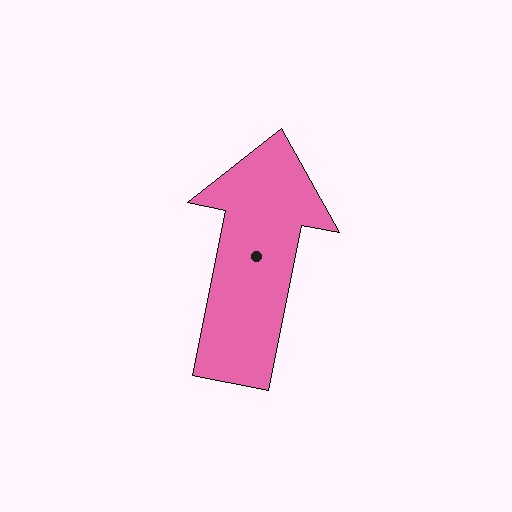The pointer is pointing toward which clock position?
Roughly 12 o'clock.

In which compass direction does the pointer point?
North.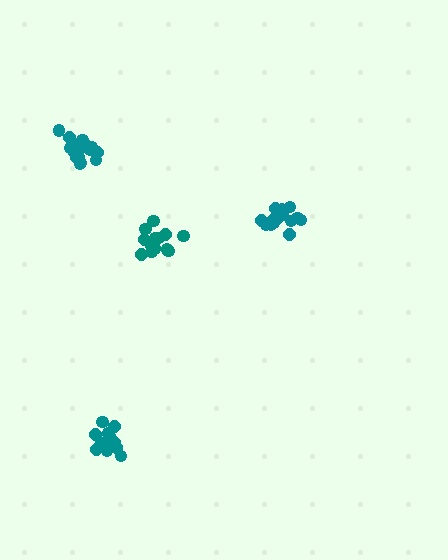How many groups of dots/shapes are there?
There are 4 groups.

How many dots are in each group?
Group 1: 19 dots, Group 2: 13 dots, Group 3: 13 dots, Group 4: 18 dots (63 total).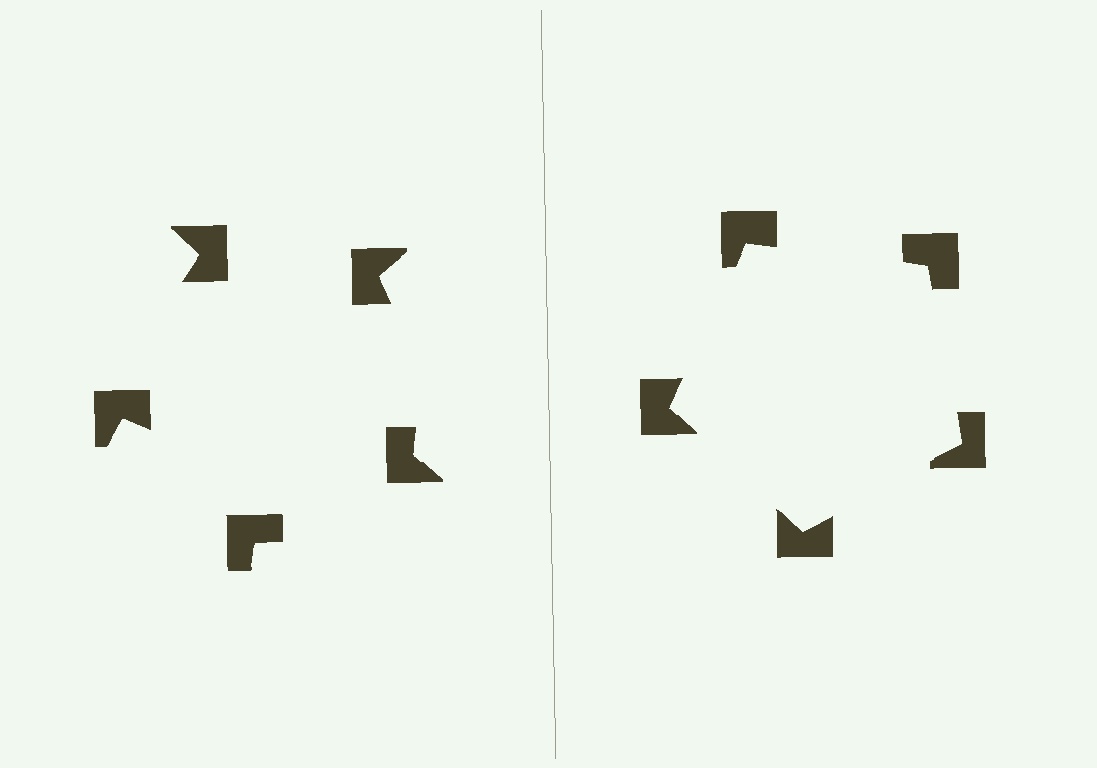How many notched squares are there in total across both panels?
10 — 5 on each side.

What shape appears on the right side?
An illusory pentagon.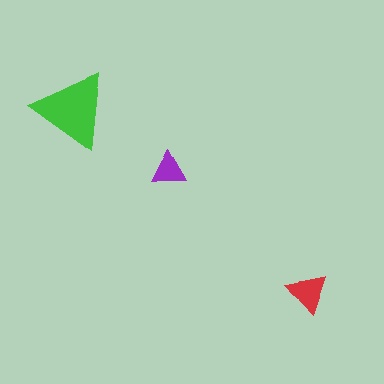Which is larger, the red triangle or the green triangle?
The green one.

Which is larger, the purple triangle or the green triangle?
The green one.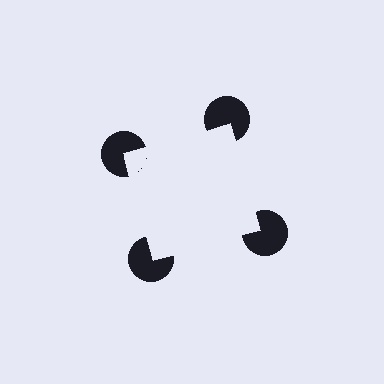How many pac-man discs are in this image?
There are 4 — one at each vertex of the illusory square.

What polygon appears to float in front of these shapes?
An illusory square — its edges are inferred from the aligned wedge cuts in the pac-man discs, not physically drawn.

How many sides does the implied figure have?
4 sides.